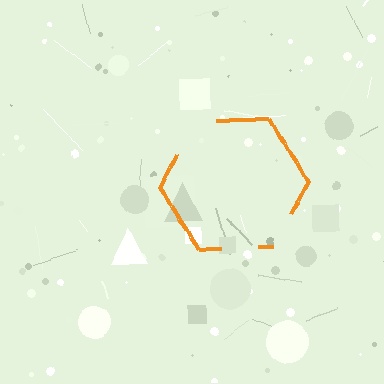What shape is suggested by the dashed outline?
The dashed outline suggests a hexagon.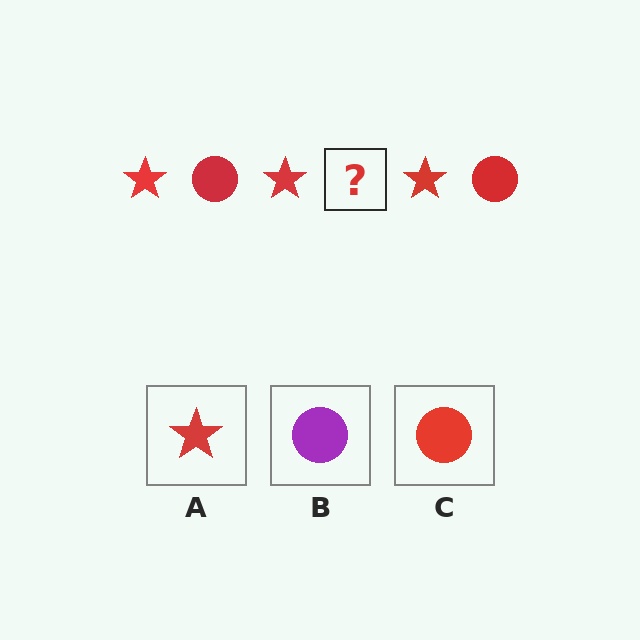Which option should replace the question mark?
Option C.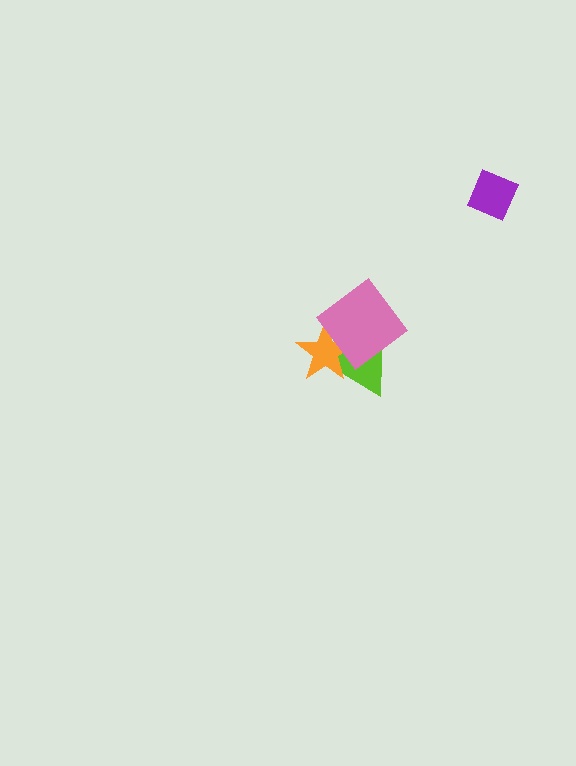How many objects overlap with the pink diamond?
2 objects overlap with the pink diamond.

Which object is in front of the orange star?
The pink diamond is in front of the orange star.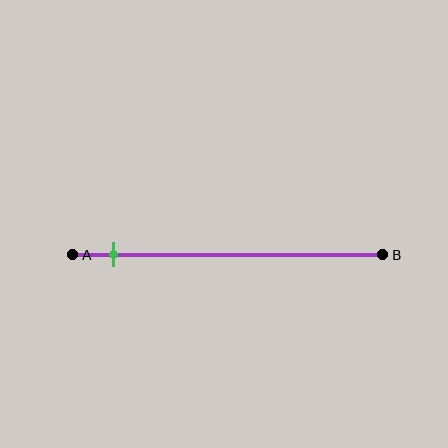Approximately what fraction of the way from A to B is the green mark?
The green mark is approximately 15% of the way from A to B.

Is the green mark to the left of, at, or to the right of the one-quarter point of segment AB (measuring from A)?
The green mark is to the left of the one-quarter point of segment AB.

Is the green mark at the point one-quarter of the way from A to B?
No, the mark is at about 15% from A, not at the 25% one-quarter point.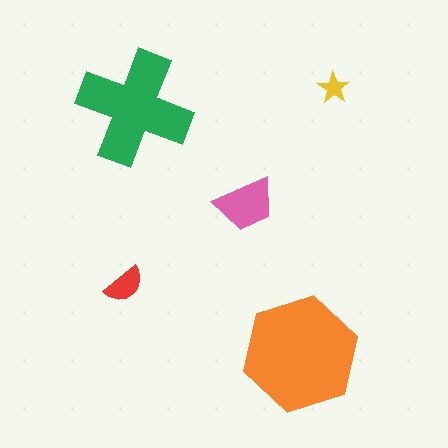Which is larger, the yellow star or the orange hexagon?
The orange hexagon.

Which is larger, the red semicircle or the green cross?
The green cross.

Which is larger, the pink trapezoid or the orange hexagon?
The orange hexagon.